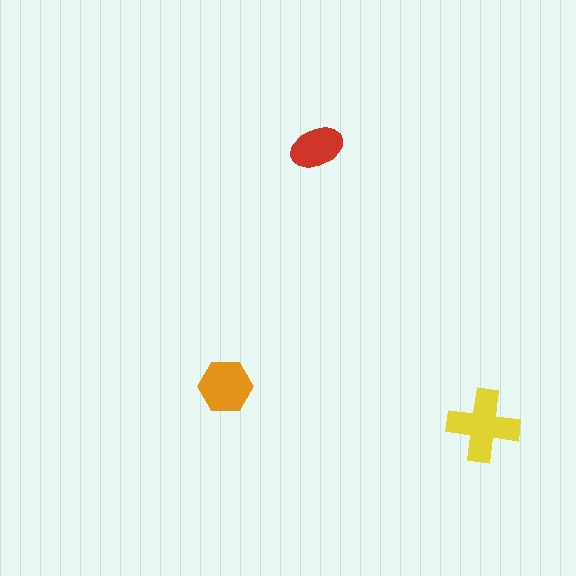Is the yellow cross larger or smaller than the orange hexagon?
Larger.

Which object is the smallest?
The red ellipse.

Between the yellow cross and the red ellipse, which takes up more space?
The yellow cross.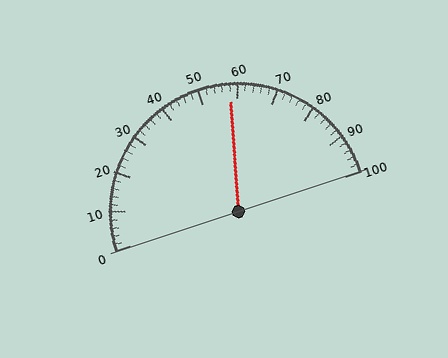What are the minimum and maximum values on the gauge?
The gauge ranges from 0 to 100.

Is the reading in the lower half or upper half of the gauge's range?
The reading is in the upper half of the range (0 to 100).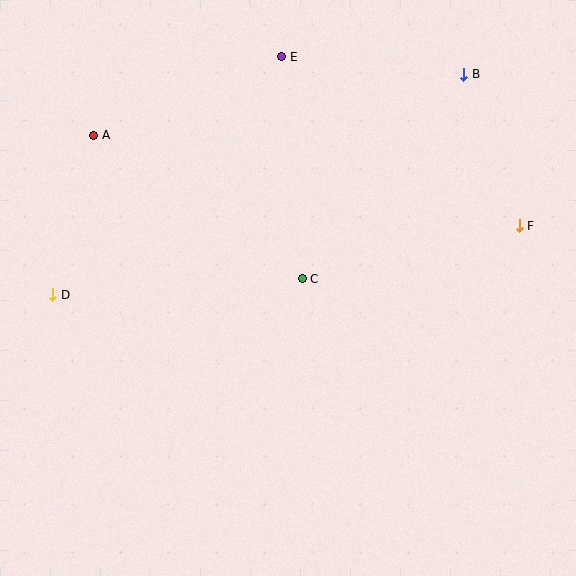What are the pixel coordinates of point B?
Point B is at (464, 74).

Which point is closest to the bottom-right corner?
Point F is closest to the bottom-right corner.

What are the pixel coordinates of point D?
Point D is at (53, 295).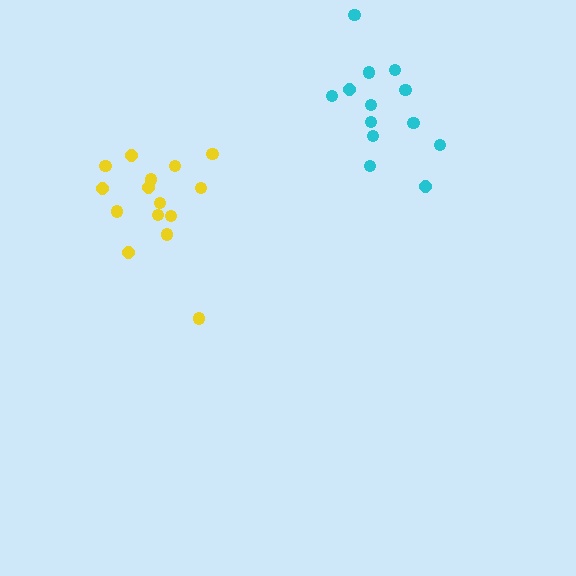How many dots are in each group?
Group 1: 15 dots, Group 2: 13 dots (28 total).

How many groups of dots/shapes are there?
There are 2 groups.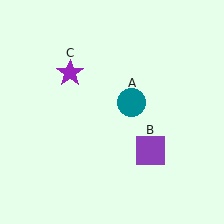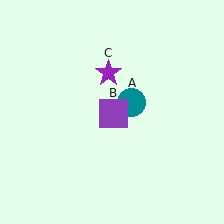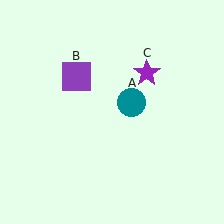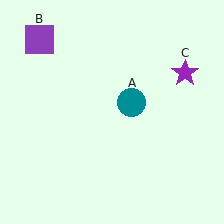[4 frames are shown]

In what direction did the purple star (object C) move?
The purple star (object C) moved right.